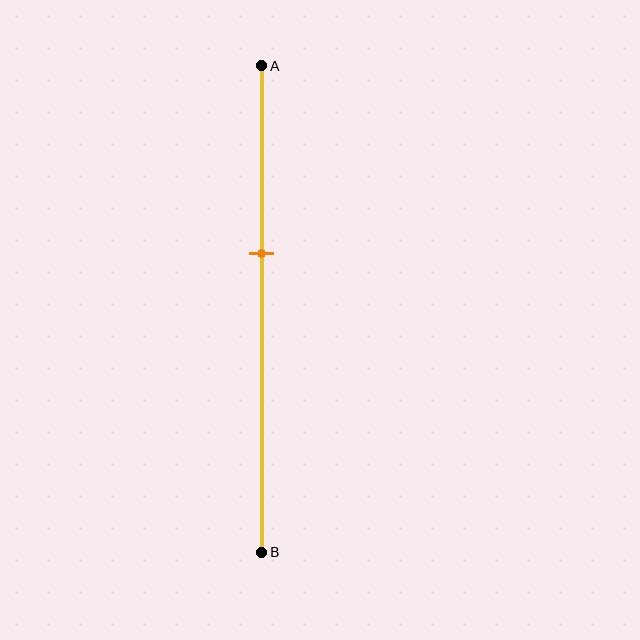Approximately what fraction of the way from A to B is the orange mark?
The orange mark is approximately 40% of the way from A to B.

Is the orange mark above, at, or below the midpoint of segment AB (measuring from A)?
The orange mark is above the midpoint of segment AB.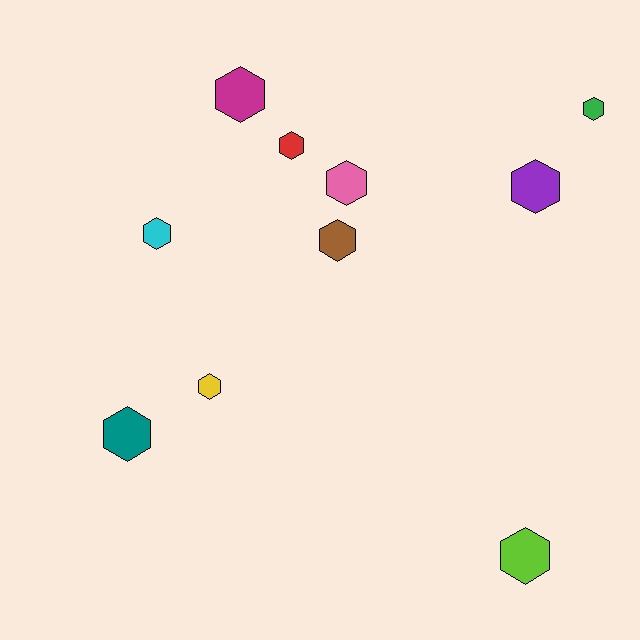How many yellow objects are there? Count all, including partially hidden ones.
There is 1 yellow object.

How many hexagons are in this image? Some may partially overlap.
There are 10 hexagons.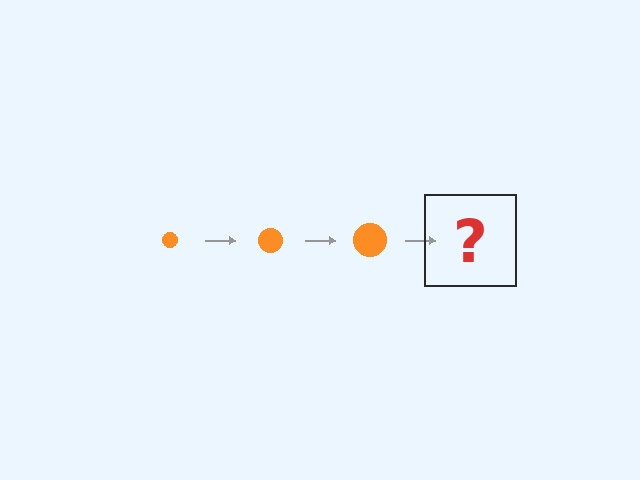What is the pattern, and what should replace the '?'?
The pattern is that the circle gets progressively larger each step. The '?' should be an orange circle, larger than the previous one.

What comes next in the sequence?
The next element should be an orange circle, larger than the previous one.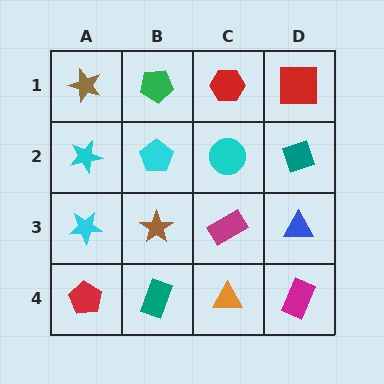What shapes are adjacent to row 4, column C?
A magenta rectangle (row 3, column C), a teal rectangle (row 4, column B), a magenta rectangle (row 4, column D).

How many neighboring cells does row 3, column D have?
3.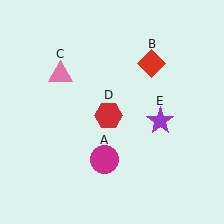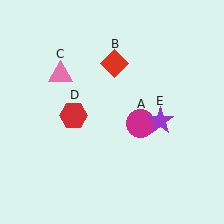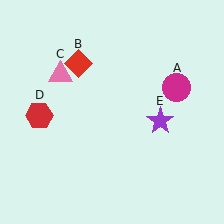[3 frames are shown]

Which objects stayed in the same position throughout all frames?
Pink triangle (object C) and purple star (object E) remained stationary.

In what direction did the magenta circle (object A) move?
The magenta circle (object A) moved up and to the right.